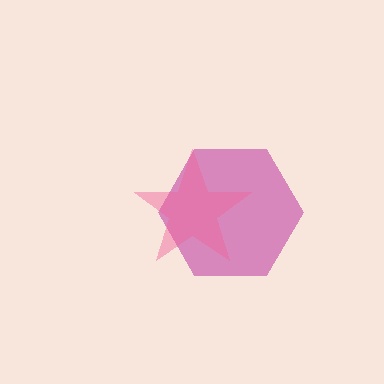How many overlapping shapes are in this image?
There are 2 overlapping shapes in the image.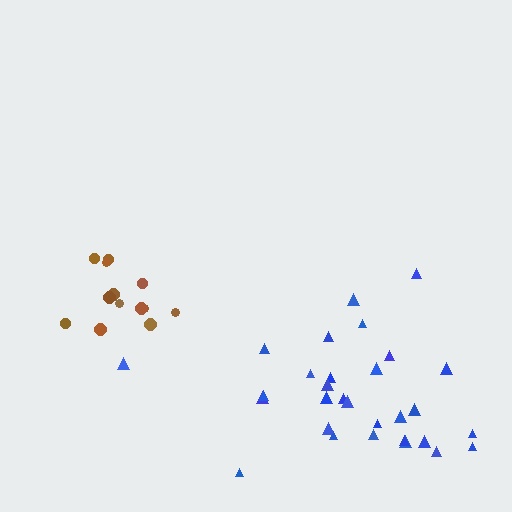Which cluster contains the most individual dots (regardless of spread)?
Blue (30).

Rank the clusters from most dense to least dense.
brown, blue.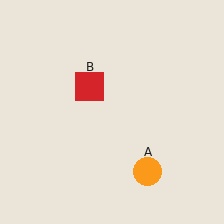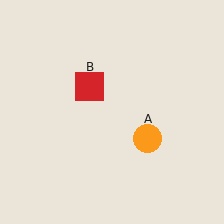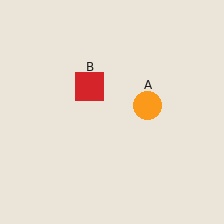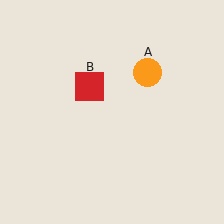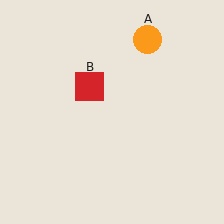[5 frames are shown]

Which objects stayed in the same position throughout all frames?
Red square (object B) remained stationary.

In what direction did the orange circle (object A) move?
The orange circle (object A) moved up.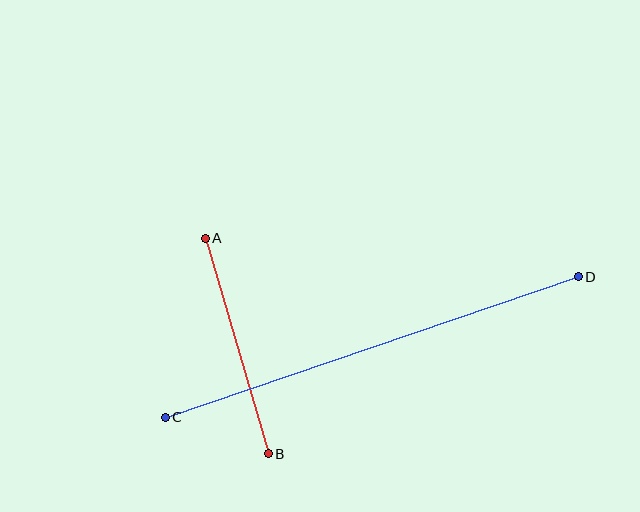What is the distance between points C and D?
The distance is approximately 436 pixels.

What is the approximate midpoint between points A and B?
The midpoint is at approximately (237, 346) pixels.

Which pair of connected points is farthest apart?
Points C and D are farthest apart.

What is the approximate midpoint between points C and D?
The midpoint is at approximately (372, 347) pixels.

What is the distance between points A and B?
The distance is approximately 224 pixels.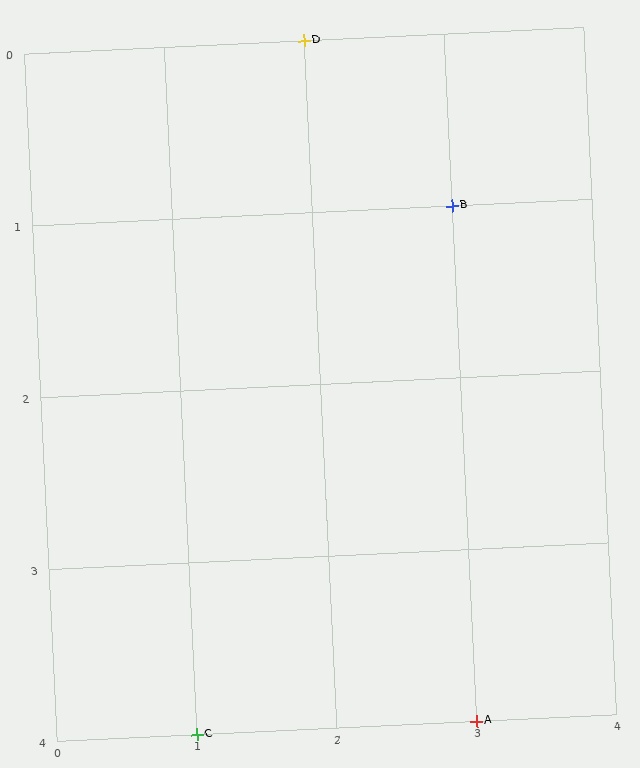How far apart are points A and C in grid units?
Points A and C are 2 columns apart.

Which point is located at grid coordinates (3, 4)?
Point A is at (3, 4).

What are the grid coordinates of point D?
Point D is at grid coordinates (2, 0).